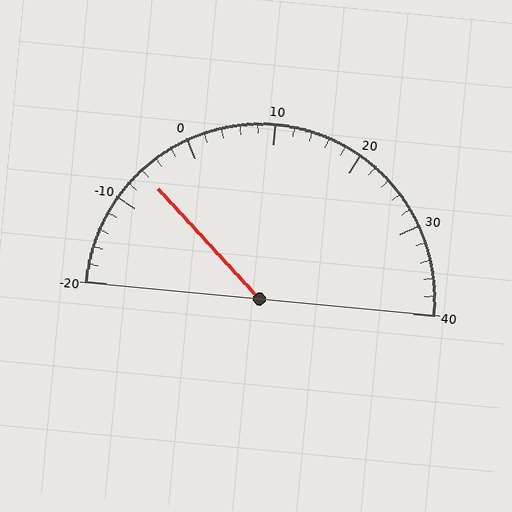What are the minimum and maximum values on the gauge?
The gauge ranges from -20 to 40.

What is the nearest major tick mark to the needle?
The nearest major tick mark is -10.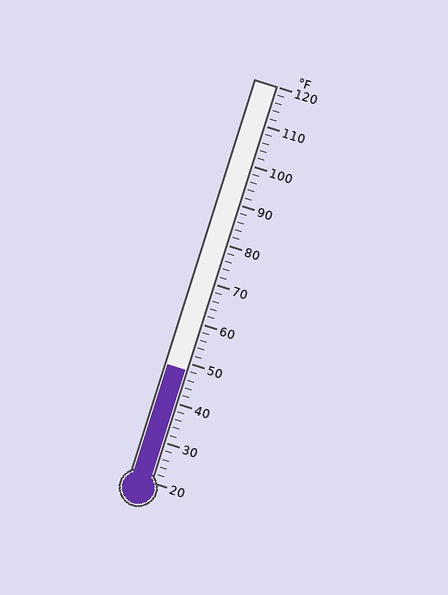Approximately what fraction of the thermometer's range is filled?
The thermometer is filled to approximately 30% of its range.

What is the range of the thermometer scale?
The thermometer scale ranges from 20°F to 120°F.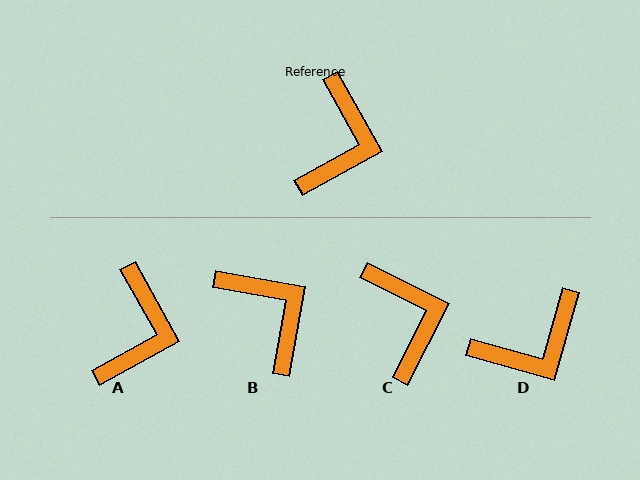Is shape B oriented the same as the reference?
No, it is off by about 51 degrees.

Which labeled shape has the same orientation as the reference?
A.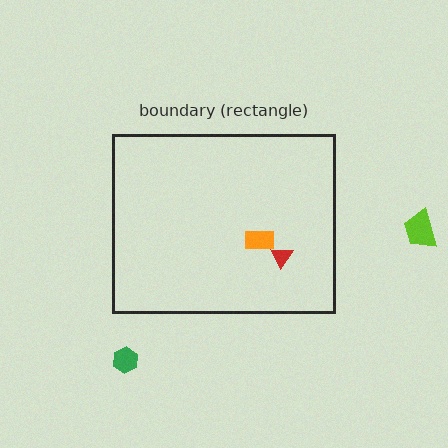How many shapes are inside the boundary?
2 inside, 2 outside.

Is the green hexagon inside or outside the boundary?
Outside.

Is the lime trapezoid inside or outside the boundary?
Outside.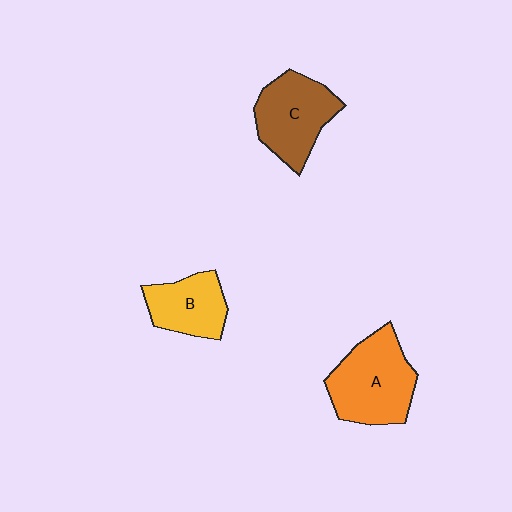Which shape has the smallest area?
Shape B (yellow).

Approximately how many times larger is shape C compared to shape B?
Approximately 1.3 times.